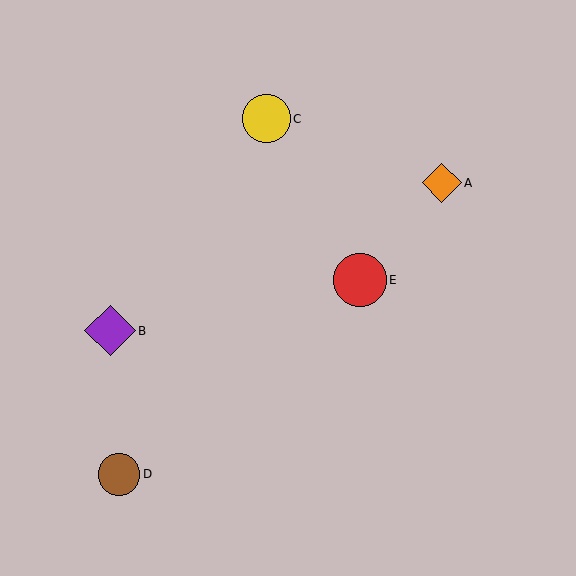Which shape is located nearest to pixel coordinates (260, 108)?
The yellow circle (labeled C) at (266, 119) is nearest to that location.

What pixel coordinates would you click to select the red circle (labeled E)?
Click at (360, 280) to select the red circle E.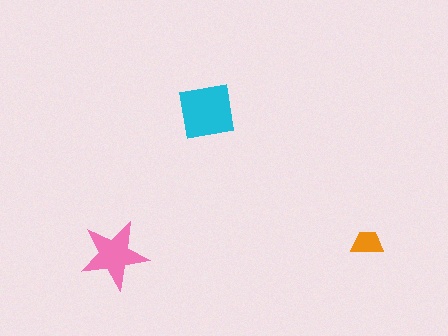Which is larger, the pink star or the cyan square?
The cyan square.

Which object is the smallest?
The orange trapezoid.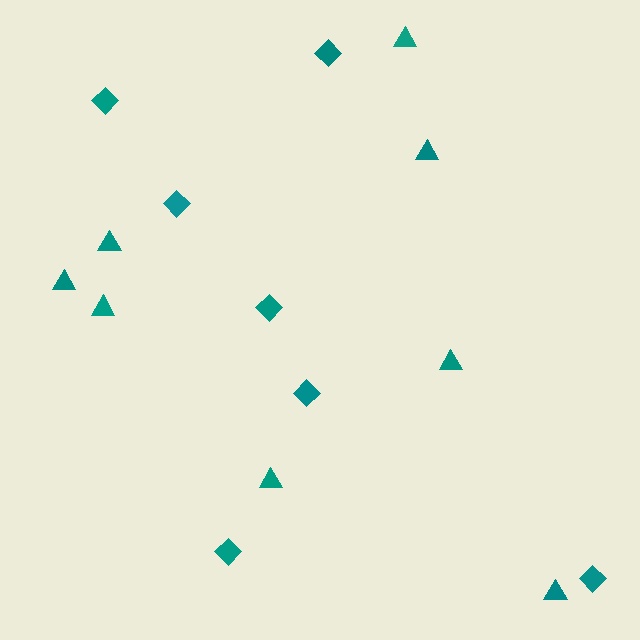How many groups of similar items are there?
There are 2 groups: one group of triangles (8) and one group of diamonds (7).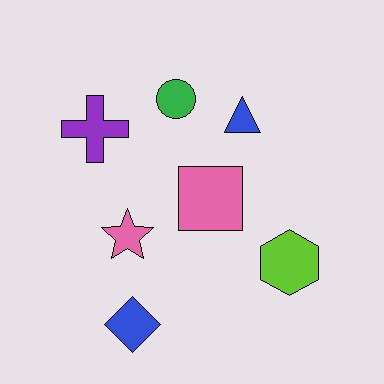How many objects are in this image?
There are 7 objects.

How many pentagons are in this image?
There are no pentagons.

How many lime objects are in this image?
There is 1 lime object.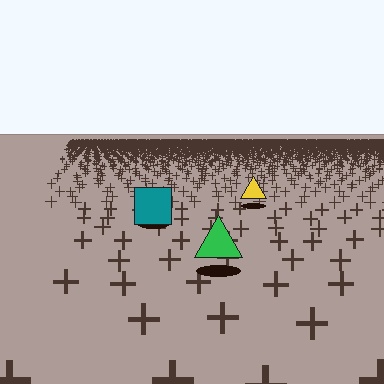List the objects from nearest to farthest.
From nearest to farthest: the green triangle, the teal square, the yellow triangle.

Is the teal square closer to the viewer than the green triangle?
No. The green triangle is closer — you can tell from the texture gradient: the ground texture is coarser near it.